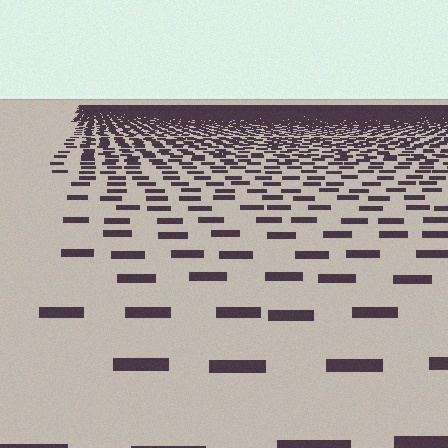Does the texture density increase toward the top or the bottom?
Density increases toward the top.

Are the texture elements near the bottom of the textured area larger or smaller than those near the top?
Larger. Near the bottom, elements are closer to the viewer and appear at a bigger on-screen size.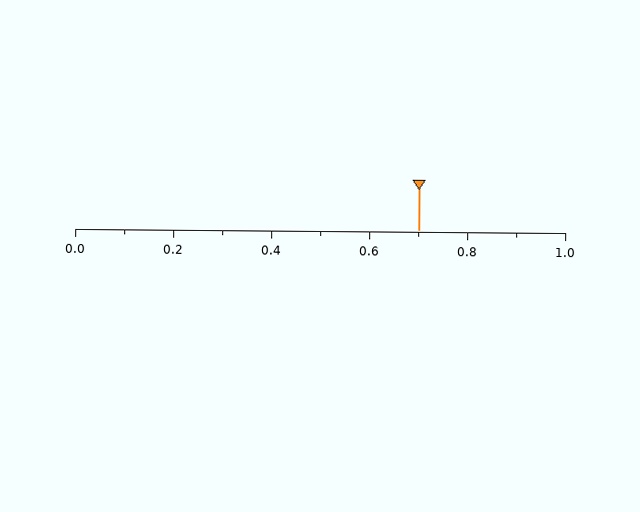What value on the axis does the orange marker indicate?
The marker indicates approximately 0.7.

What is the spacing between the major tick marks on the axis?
The major ticks are spaced 0.2 apart.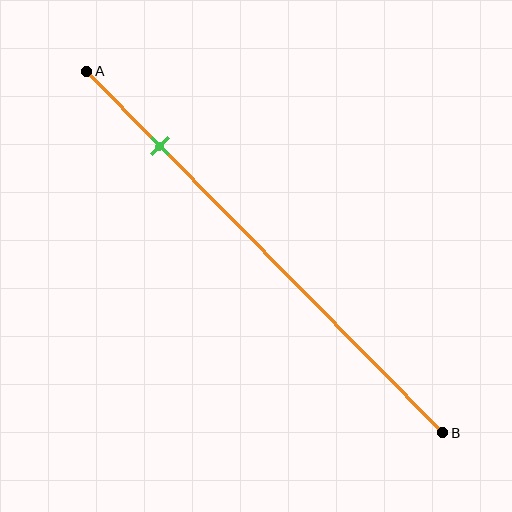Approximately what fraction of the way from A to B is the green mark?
The green mark is approximately 20% of the way from A to B.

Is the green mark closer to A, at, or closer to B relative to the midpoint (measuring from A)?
The green mark is closer to point A than the midpoint of segment AB.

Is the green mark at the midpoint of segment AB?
No, the mark is at about 20% from A, not at the 50% midpoint.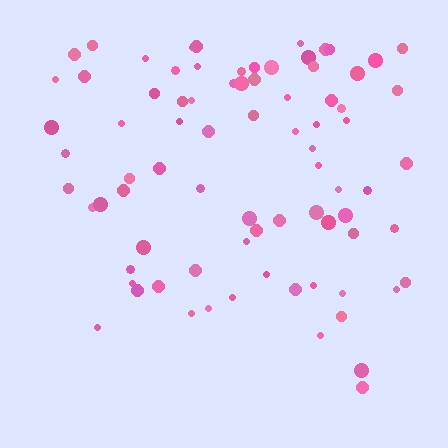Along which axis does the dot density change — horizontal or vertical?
Vertical.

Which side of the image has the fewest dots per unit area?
The bottom.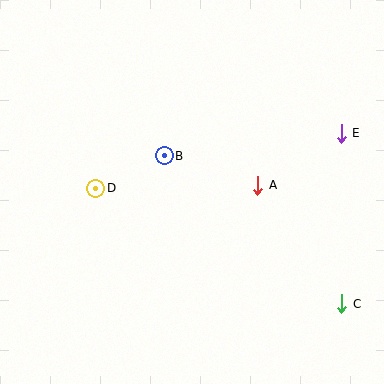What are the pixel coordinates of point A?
Point A is at (258, 185).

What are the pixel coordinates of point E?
Point E is at (341, 133).